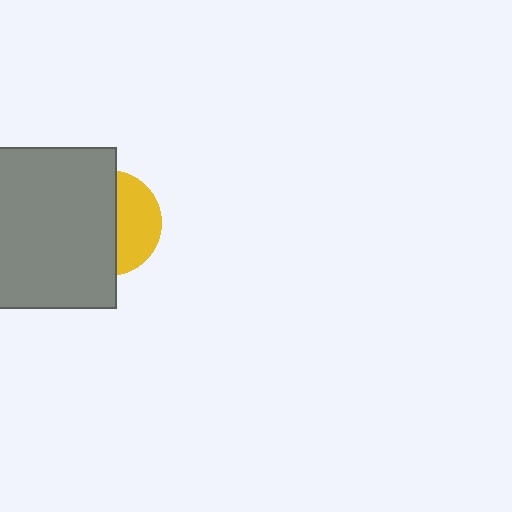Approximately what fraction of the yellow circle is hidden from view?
Roughly 60% of the yellow circle is hidden behind the gray square.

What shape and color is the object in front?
The object in front is a gray square.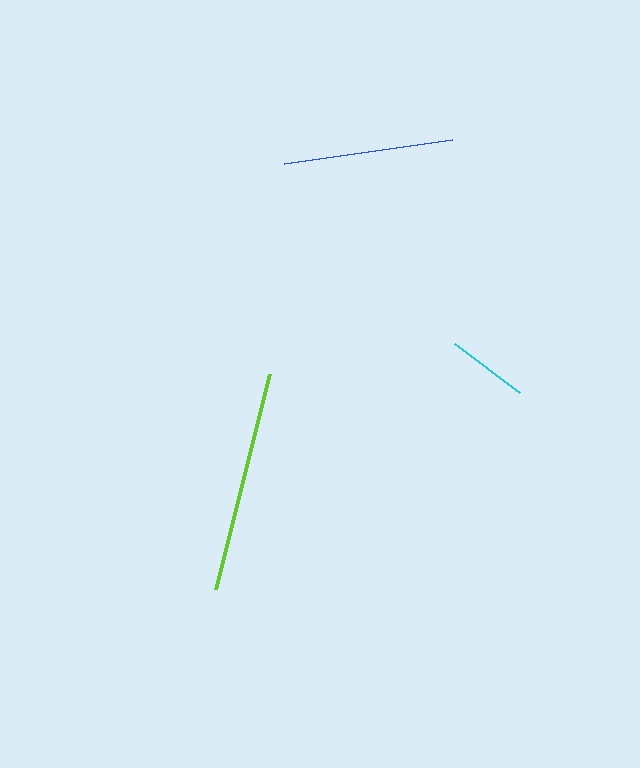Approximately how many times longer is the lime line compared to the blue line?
The lime line is approximately 1.3 times the length of the blue line.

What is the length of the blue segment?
The blue segment is approximately 169 pixels long.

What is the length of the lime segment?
The lime segment is approximately 222 pixels long.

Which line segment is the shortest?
The cyan line is the shortest at approximately 81 pixels.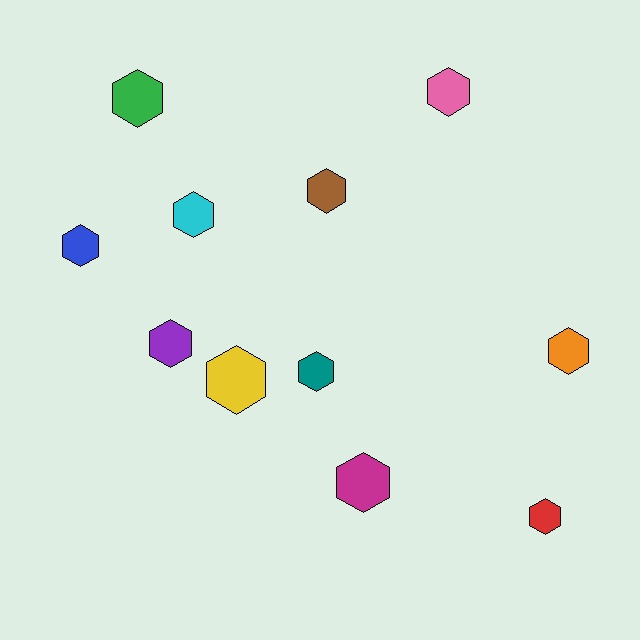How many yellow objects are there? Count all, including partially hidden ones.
There is 1 yellow object.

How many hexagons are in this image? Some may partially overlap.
There are 11 hexagons.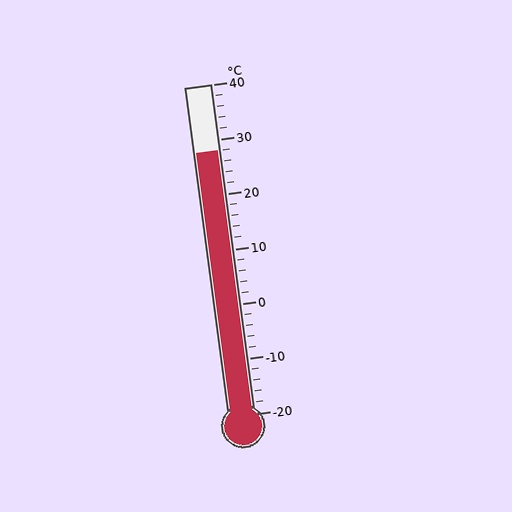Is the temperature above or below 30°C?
The temperature is below 30°C.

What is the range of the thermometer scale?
The thermometer scale ranges from -20°C to 40°C.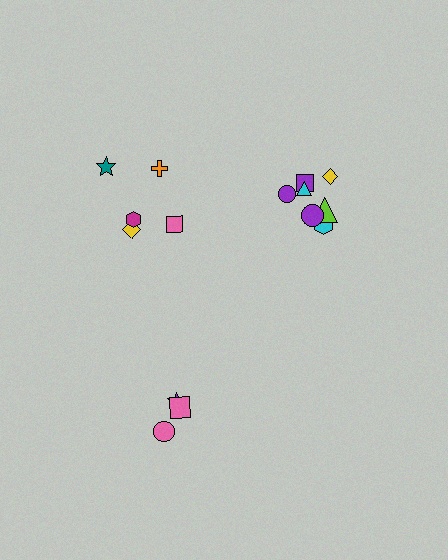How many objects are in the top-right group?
There are 7 objects.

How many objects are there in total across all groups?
There are 15 objects.